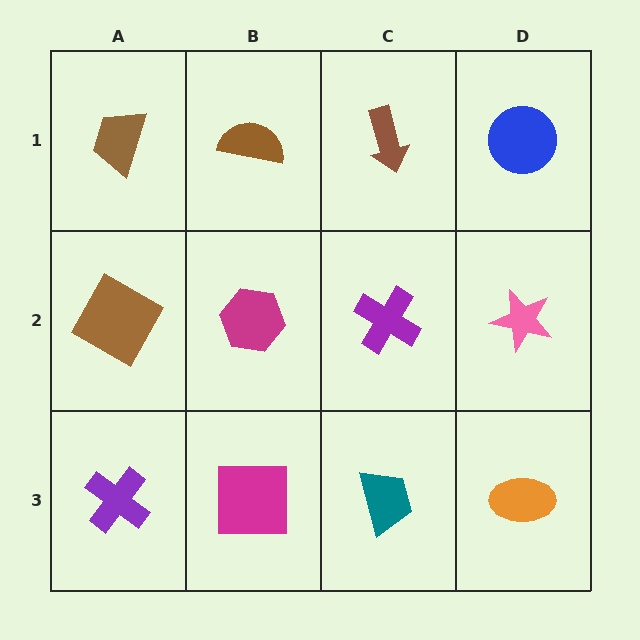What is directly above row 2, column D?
A blue circle.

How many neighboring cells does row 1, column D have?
2.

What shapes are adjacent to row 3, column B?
A magenta hexagon (row 2, column B), a purple cross (row 3, column A), a teal trapezoid (row 3, column C).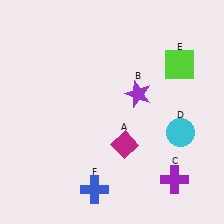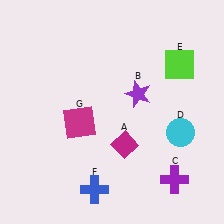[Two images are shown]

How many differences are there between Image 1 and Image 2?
There is 1 difference between the two images.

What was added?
A magenta square (G) was added in Image 2.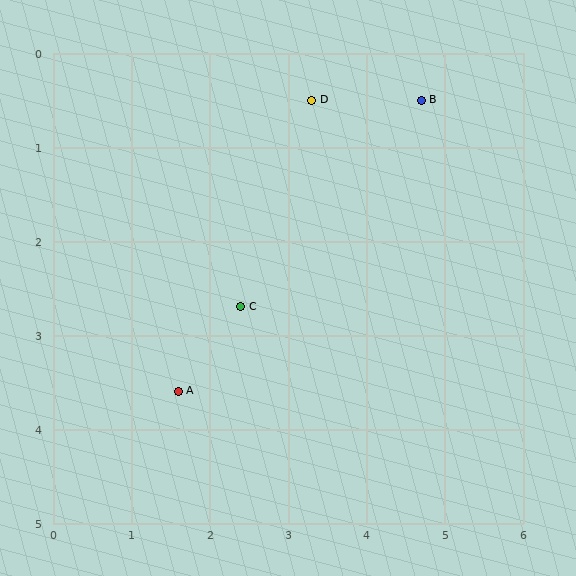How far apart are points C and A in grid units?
Points C and A are about 1.2 grid units apart.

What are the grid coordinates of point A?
Point A is at approximately (1.6, 3.6).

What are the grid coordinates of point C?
Point C is at approximately (2.4, 2.7).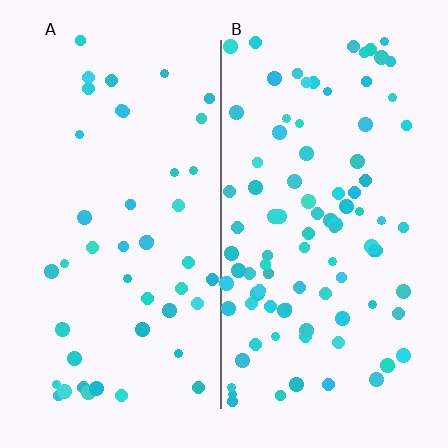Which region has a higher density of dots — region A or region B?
B (the right).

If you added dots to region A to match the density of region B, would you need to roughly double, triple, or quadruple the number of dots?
Approximately double.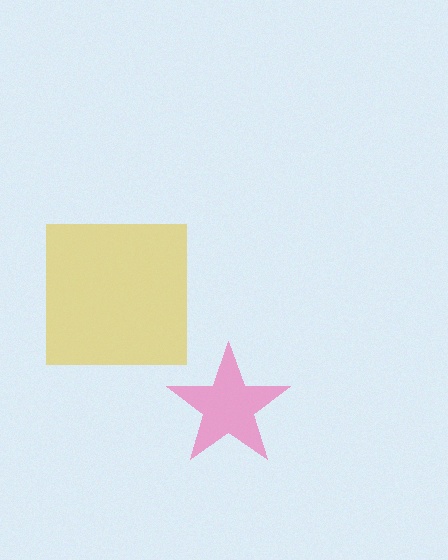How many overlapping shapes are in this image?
There are 2 overlapping shapes in the image.